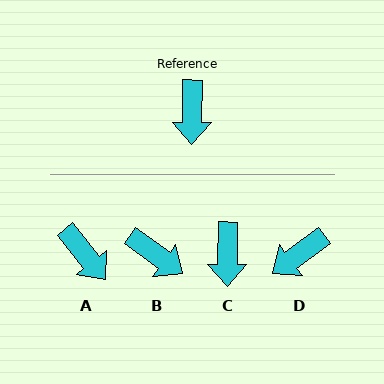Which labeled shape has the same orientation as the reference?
C.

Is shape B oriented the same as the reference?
No, it is off by about 55 degrees.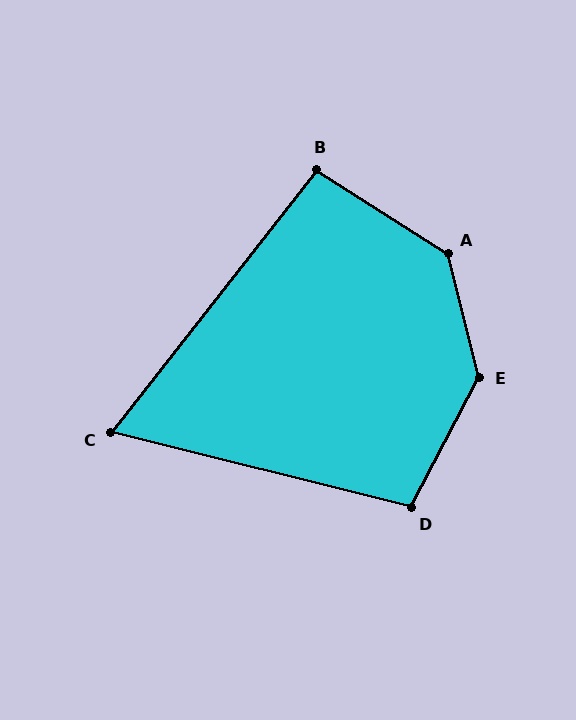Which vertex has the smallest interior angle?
C, at approximately 66 degrees.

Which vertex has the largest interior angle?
E, at approximately 138 degrees.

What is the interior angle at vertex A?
Approximately 137 degrees (obtuse).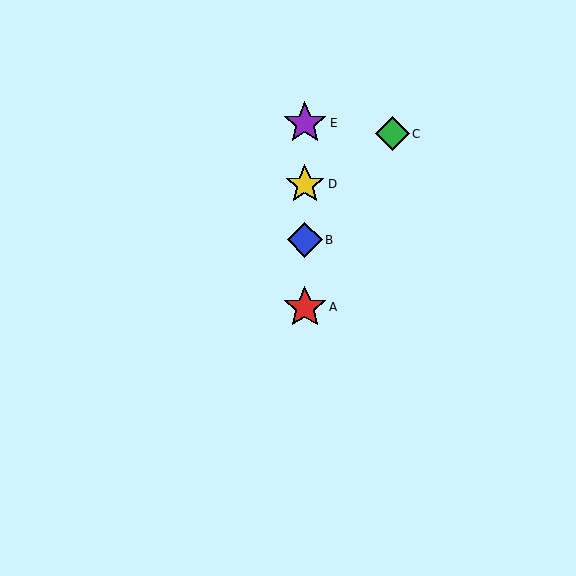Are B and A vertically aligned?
Yes, both are at x≈305.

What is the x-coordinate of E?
Object E is at x≈305.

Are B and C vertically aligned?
No, B is at x≈305 and C is at x≈392.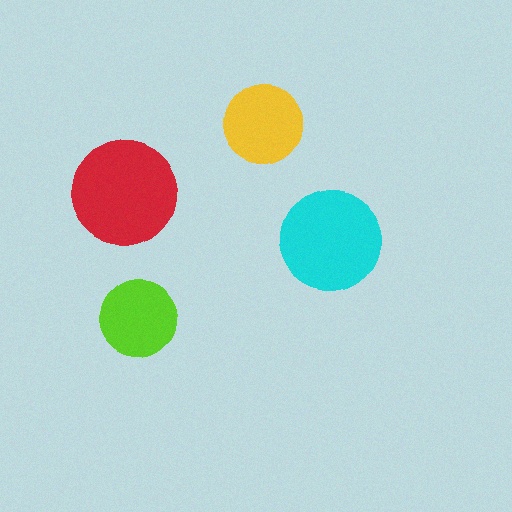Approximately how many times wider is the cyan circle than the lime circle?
About 1.5 times wider.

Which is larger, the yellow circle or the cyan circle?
The cyan one.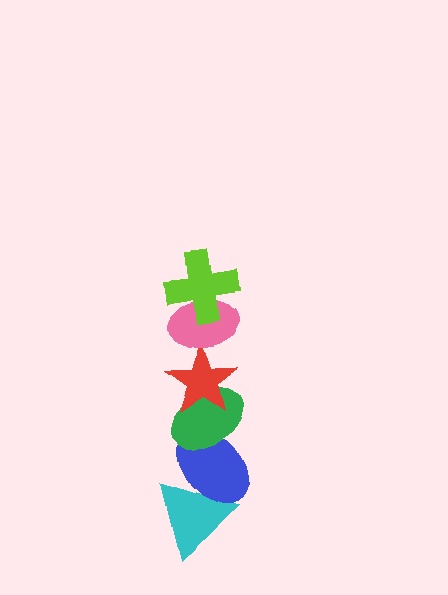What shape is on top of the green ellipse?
The red star is on top of the green ellipse.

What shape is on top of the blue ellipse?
The green ellipse is on top of the blue ellipse.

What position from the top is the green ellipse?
The green ellipse is 4th from the top.